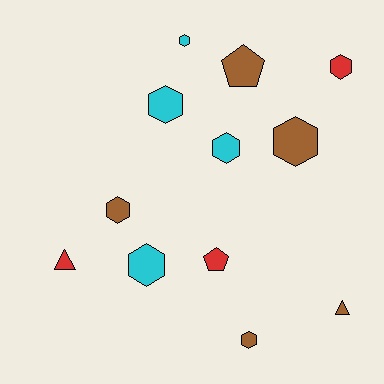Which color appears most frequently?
Brown, with 5 objects.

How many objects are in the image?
There are 12 objects.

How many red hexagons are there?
There is 1 red hexagon.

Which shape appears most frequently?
Hexagon, with 8 objects.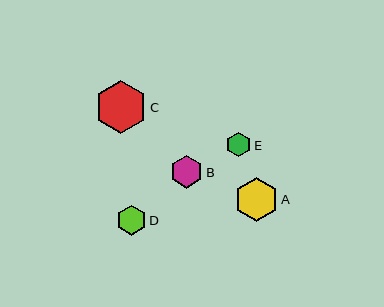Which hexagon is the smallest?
Hexagon E is the smallest with a size of approximately 24 pixels.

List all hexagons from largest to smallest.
From largest to smallest: C, A, B, D, E.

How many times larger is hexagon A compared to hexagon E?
Hexagon A is approximately 1.8 times the size of hexagon E.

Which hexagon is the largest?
Hexagon C is the largest with a size of approximately 53 pixels.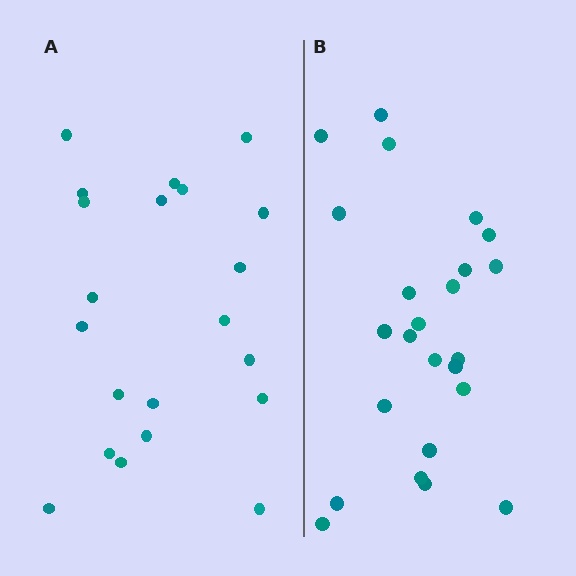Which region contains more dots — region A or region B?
Region B (the right region) has more dots.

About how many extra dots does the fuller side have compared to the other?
Region B has just a few more — roughly 2 or 3 more dots than region A.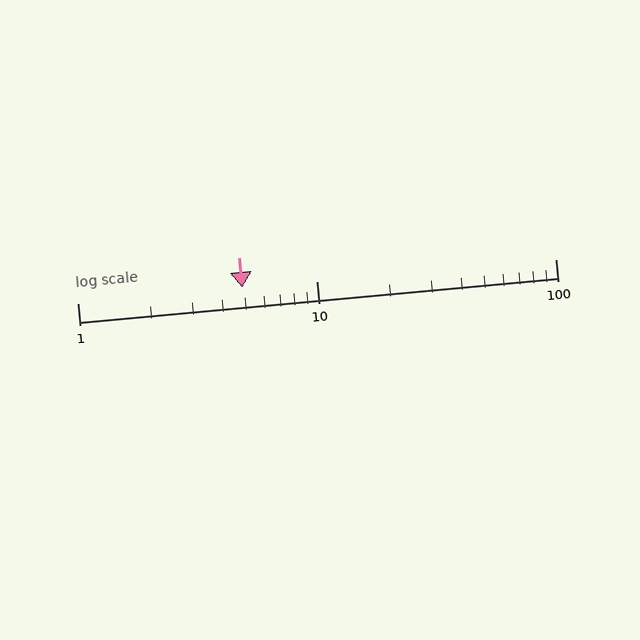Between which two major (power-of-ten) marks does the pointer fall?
The pointer is between 1 and 10.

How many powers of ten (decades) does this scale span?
The scale spans 2 decades, from 1 to 100.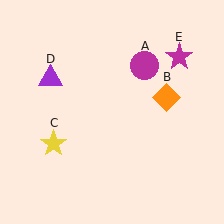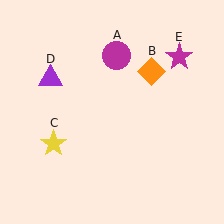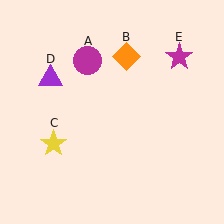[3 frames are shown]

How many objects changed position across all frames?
2 objects changed position: magenta circle (object A), orange diamond (object B).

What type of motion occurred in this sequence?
The magenta circle (object A), orange diamond (object B) rotated counterclockwise around the center of the scene.